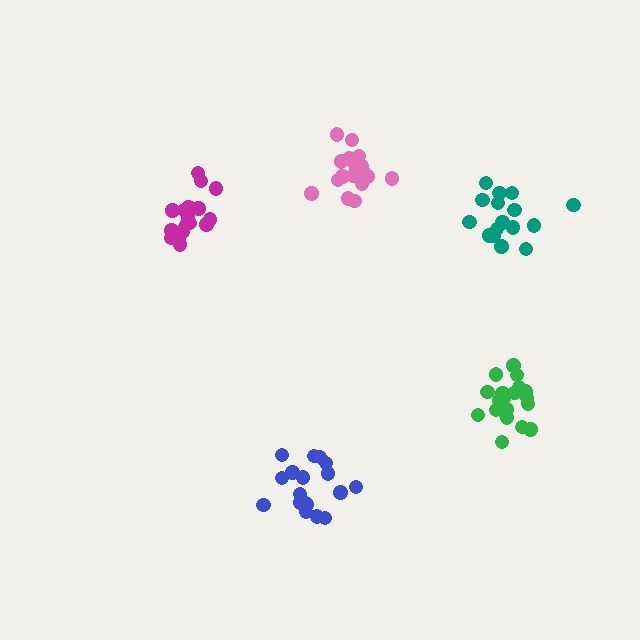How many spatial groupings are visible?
There are 5 spatial groupings.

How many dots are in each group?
Group 1: 18 dots, Group 2: 18 dots, Group 3: 21 dots, Group 4: 16 dots, Group 5: 18 dots (91 total).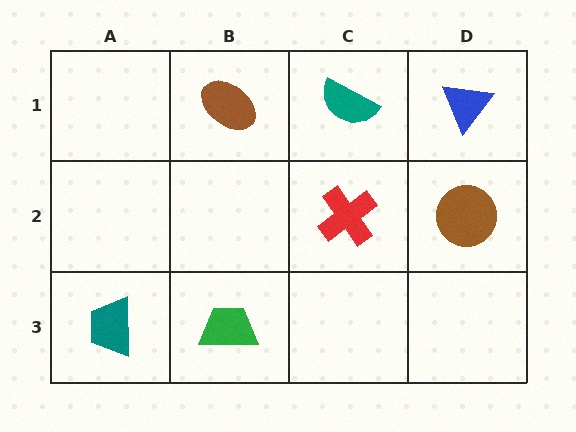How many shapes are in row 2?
2 shapes.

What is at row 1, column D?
A blue triangle.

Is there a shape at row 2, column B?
No, that cell is empty.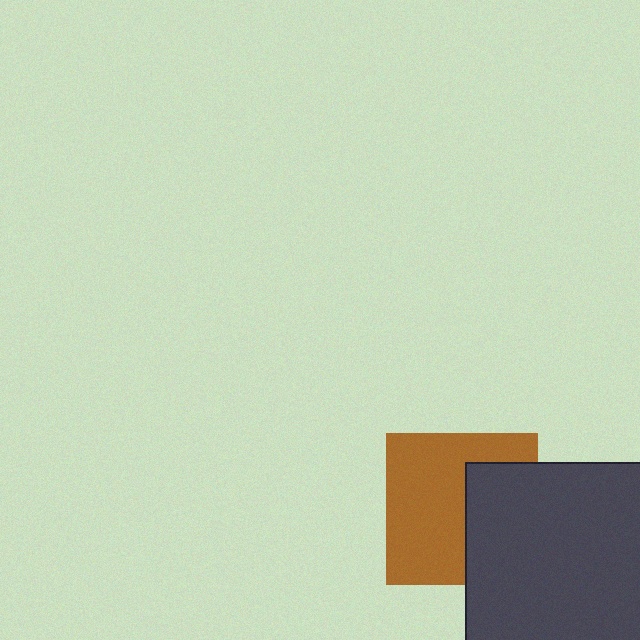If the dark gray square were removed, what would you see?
You would see the complete brown square.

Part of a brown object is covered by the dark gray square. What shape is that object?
It is a square.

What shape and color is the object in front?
The object in front is a dark gray square.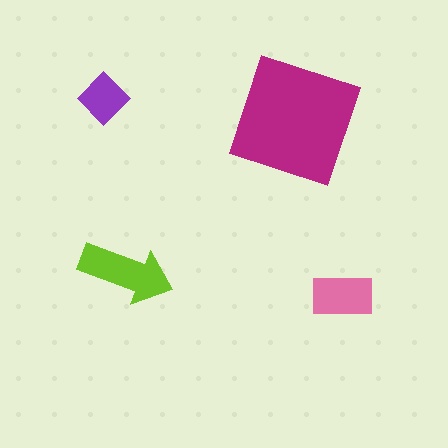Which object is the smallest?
The purple diamond.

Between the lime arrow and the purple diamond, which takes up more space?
The lime arrow.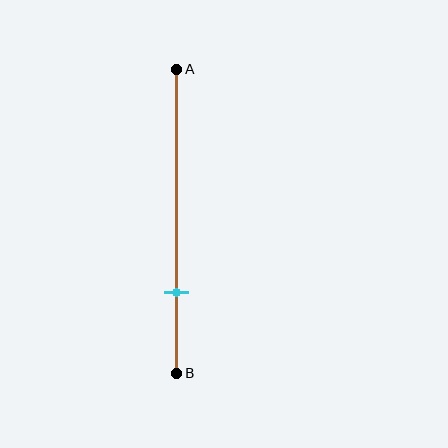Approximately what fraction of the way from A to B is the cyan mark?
The cyan mark is approximately 75% of the way from A to B.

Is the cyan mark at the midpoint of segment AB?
No, the mark is at about 75% from A, not at the 50% midpoint.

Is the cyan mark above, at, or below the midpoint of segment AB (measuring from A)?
The cyan mark is below the midpoint of segment AB.